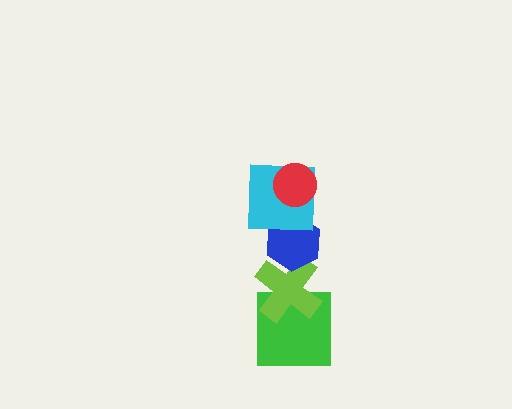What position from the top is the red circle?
The red circle is 1st from the top.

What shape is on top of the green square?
The lime cross is on top of the green square.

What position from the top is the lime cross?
The lime cross is 4th from the top.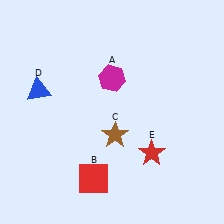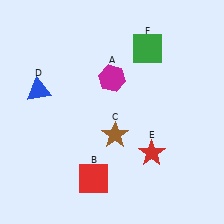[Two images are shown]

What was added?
A green square (F) was added in Image 2.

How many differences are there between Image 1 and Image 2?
There is 1 difference between the two images.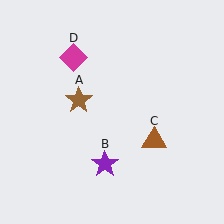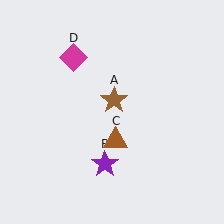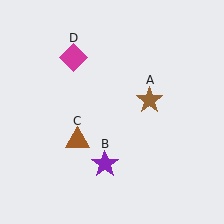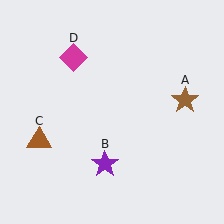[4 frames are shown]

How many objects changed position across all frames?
2 objects changed position: brown star (object A), brown triangle (object C).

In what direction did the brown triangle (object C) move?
The brown triangle (object C) moved left.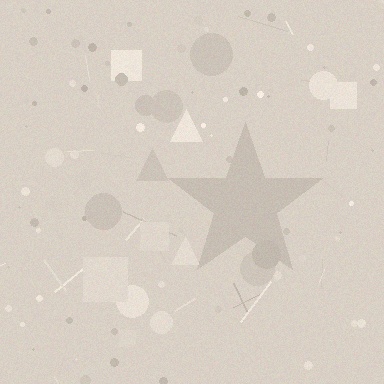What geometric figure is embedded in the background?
A star is embedded in the background.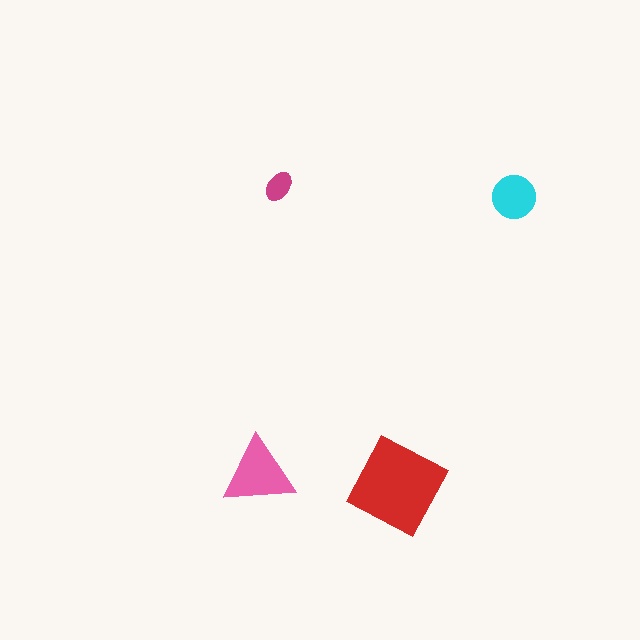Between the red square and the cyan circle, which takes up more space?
The red square.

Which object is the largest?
The red square.